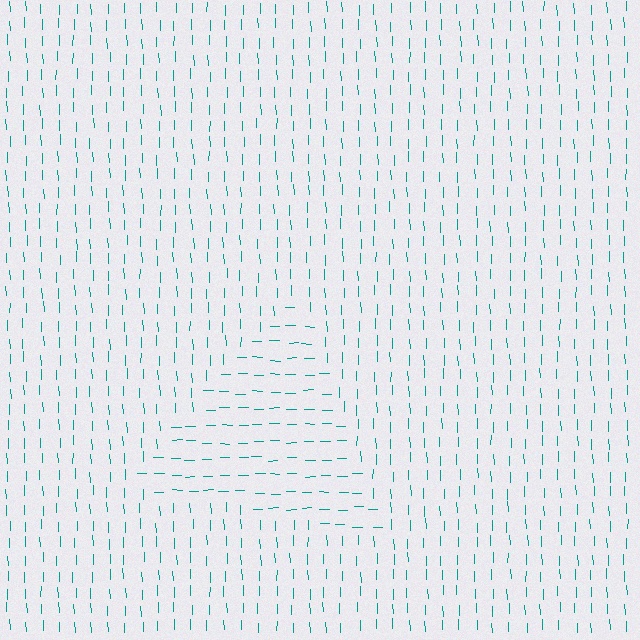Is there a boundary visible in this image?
Yes, there is a texture boundary formed by a change in line orientation.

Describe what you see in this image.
The image is filled with small teal line segments. A triangle region in the image has lines oriented differently from the surrounding lines, creating a visible texture boundary.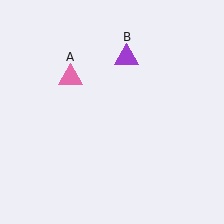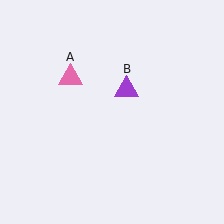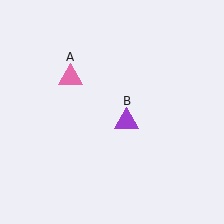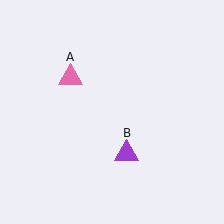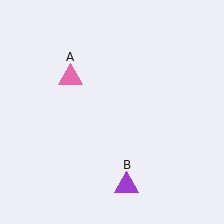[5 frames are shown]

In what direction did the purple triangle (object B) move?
The purple triangle (object B) moved down.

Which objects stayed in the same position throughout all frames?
Pink triangle (object A) remained stationary.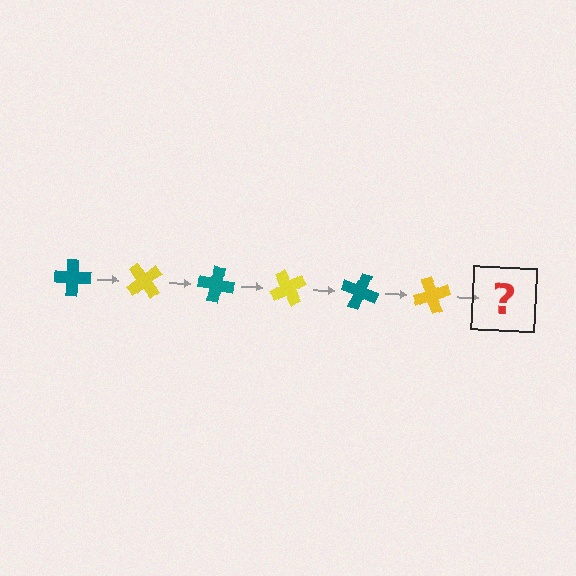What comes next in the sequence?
The next element should be a teal cross, rotated 300 degrees from the start.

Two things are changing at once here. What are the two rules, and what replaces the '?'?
The two rules are that it rotates 50 degrees each step and the color cycles through teal and yellow. The '?' should be a teal cross, rotated 300 degrees from the start.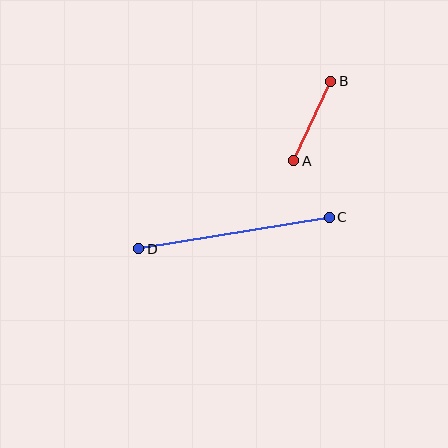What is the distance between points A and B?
The distance is approximately 88 pixels.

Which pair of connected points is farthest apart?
Points C and D are farthest apart.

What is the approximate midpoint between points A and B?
The midpoint is at approximately (312, 121) pixels.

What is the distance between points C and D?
The distance is approximately 193 pixels.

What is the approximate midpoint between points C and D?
The midpoint is at approximately (234, 233) pixels.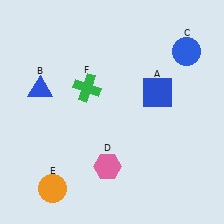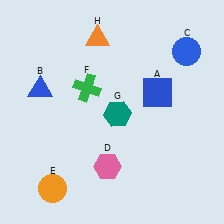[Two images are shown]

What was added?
A teal hexagon (G), an orange triangle (H) were added in Image 2.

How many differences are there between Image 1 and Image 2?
There are 2 differences between the two images.